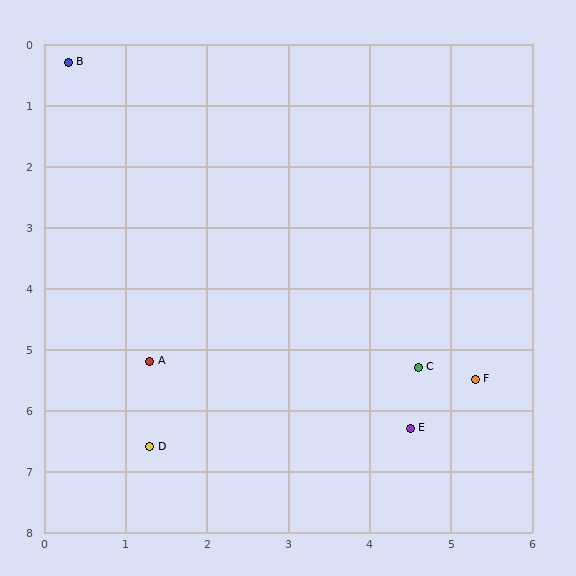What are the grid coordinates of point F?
Point F is at approximately (5.3, 5.5).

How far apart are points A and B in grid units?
Points A and B are about 5.0 grid units apart.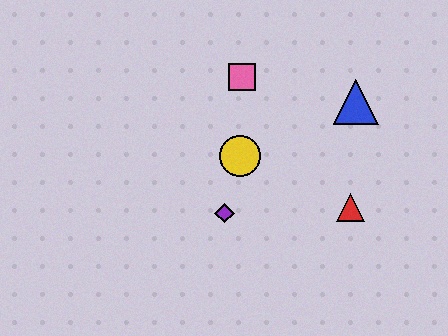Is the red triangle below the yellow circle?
Yes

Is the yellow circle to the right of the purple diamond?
Yes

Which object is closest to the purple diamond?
The yellow circle is closest to the purple diamond.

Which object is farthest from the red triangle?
The pink square is farthest from the red triangle.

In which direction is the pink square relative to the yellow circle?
The pink square is above the yellow circle.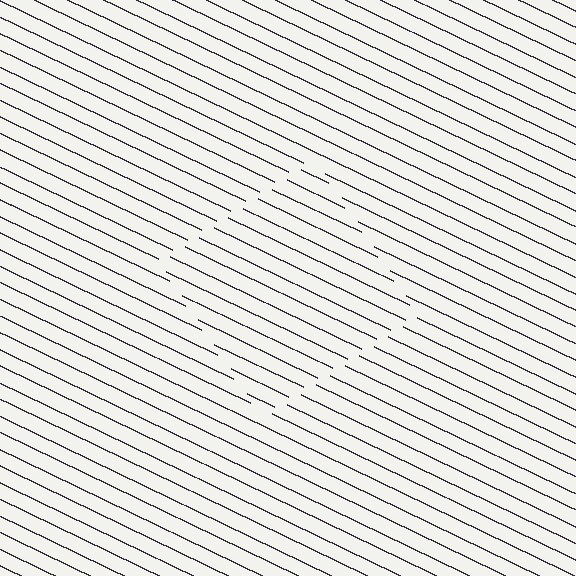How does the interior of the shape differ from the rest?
The interior of the shape contains the same grating, shifted by half a period — the contour is defined by the phase discontinuity where line-ends from the inner and outer gratings abut.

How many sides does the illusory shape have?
4 sides — the line-ends trace a square.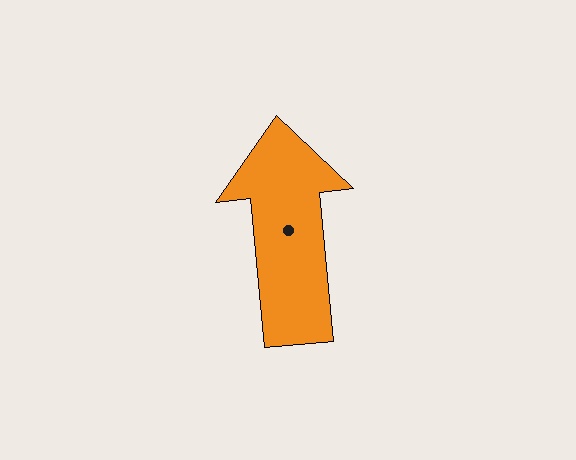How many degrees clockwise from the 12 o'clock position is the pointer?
Approximately 354 degrees.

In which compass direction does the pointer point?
North.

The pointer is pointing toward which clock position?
Roughly 12 o'clock.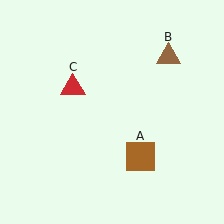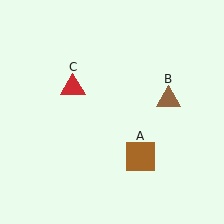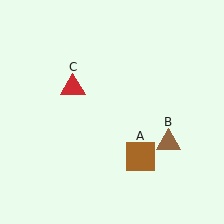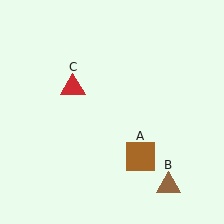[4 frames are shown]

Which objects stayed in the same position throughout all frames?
Brown square (object A) and red triangle (object C) remained stationary.